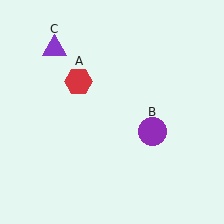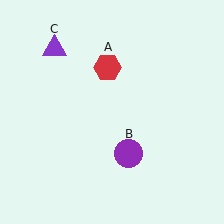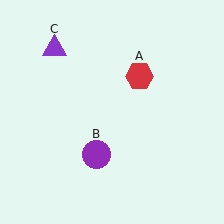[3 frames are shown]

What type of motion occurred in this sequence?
The red hexagon (object A), purple circle (object B) rotated clockwise around the center of the scene.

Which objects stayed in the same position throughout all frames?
Purple triangle (object C) remained stationary.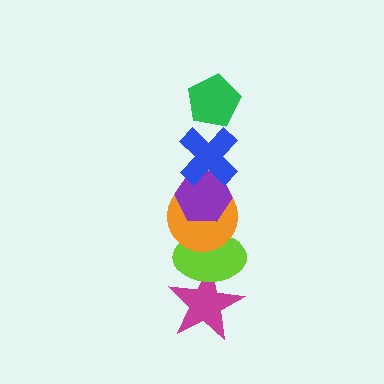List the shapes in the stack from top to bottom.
From top to bottom: the green pentagon, the blue cross, the purple hexagon, the orange circle, the lime ellipse, the magenta star.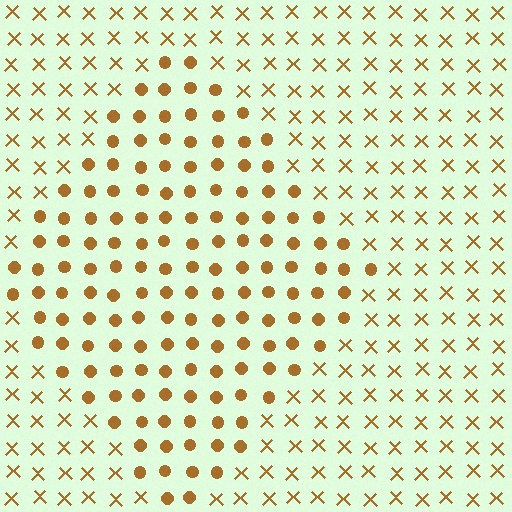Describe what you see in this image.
The image is filled with small brown elements arranged in a uniform grid. A diamond-shaped region contains circles, while the surrounding area contains X marks. The boundary is defined purely by the change in element shape.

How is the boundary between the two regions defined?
The boundary is defined by a change in element shape: circles inside vs. X marks outside. All elements share the same color and spacing.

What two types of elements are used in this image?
The image uses circles inside the diamond region and X marks outside it.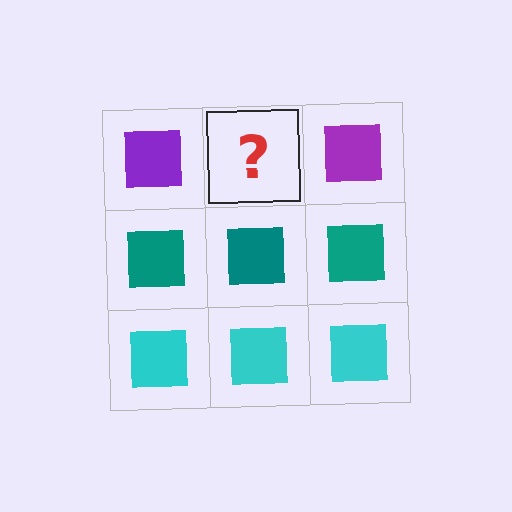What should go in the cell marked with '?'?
The missing cell should contain a purple square.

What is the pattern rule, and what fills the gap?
The rule is that each row has a consistent color. The gap should be filled with a purple square.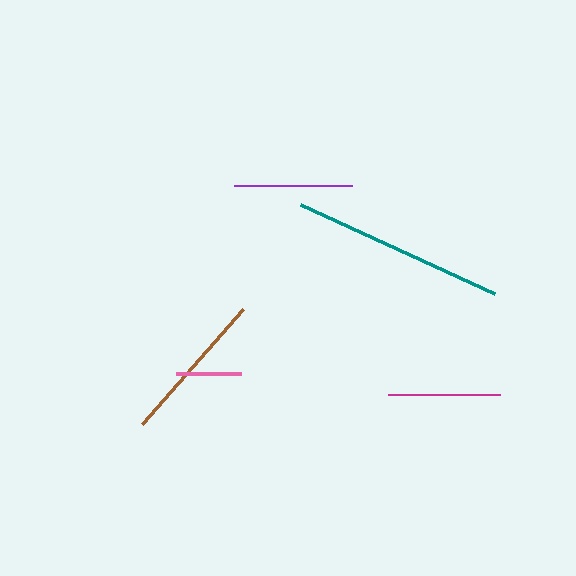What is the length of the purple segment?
The purple segment is approximately 118 pixels long.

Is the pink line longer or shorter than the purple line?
The purple line is longer than the pink line.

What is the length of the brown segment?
The brown segment is approximately 154 pixels long.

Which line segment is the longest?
The teal line is the longest at approximately 214 pixels.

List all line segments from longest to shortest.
From longest to shortest: teal, brown, purple, magenta, pink.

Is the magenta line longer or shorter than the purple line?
The purple line is longer than the magenta line.